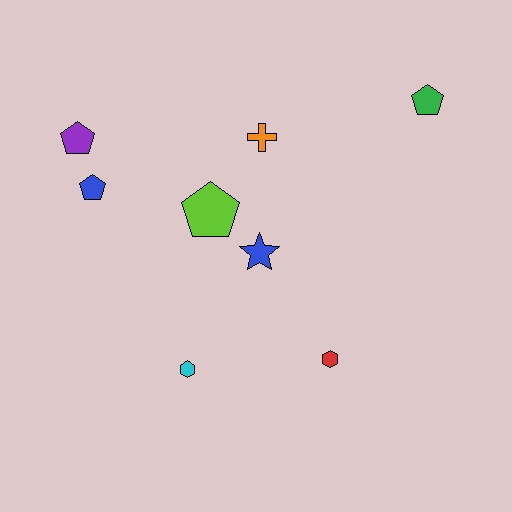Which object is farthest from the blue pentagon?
The green pentagon is farthest from the blue pentagon.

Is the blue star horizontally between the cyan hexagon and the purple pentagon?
No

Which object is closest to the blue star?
The lime pentagon is closest to the blue star.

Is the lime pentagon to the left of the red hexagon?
Yes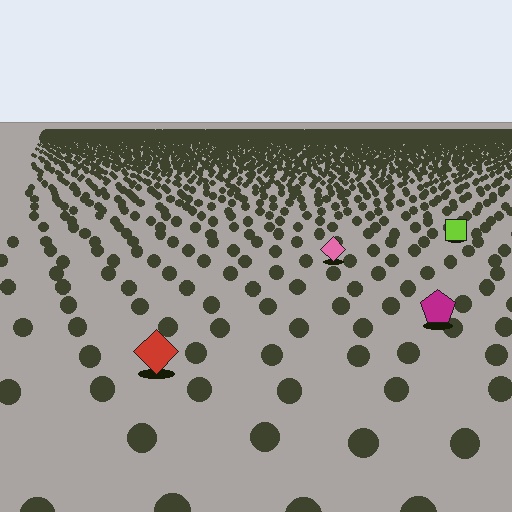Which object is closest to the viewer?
The red diamond is closest. The texture marks near it are larger and more spread out.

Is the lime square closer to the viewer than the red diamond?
No. The red diamond is closer — you can tell from the texture gradient: the ground texture is coarser near it.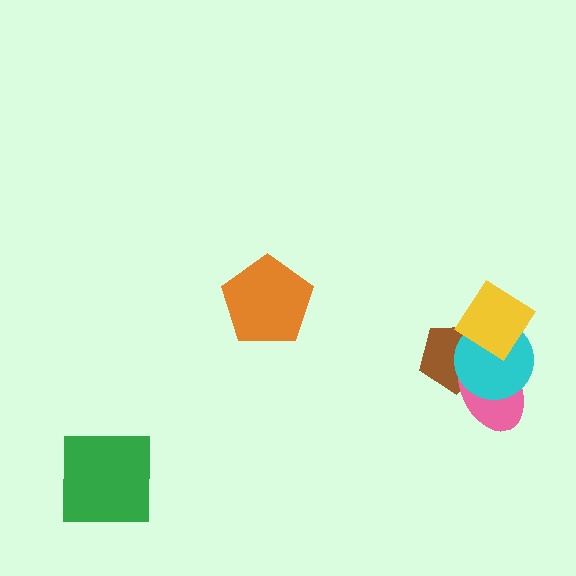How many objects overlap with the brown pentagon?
3 objects overlap with the brown pentagon.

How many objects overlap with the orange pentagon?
0 objects overlap with the orange pentagon.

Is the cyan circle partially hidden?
Yes, it is partially covered by another shape.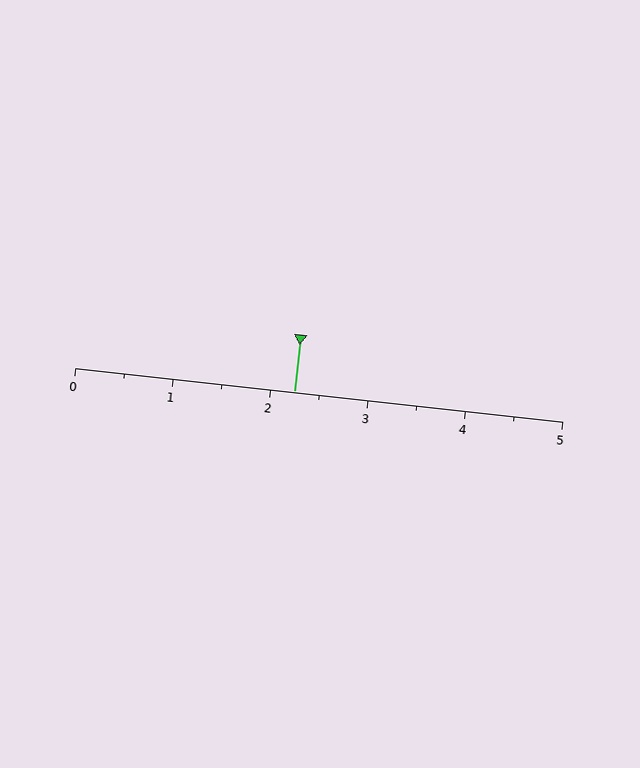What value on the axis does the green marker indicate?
The marker indicates approximately 2.2.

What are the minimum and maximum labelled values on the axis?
The axis runs from 0 to 5.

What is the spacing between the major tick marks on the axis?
The major ticks are spaced 1 apart.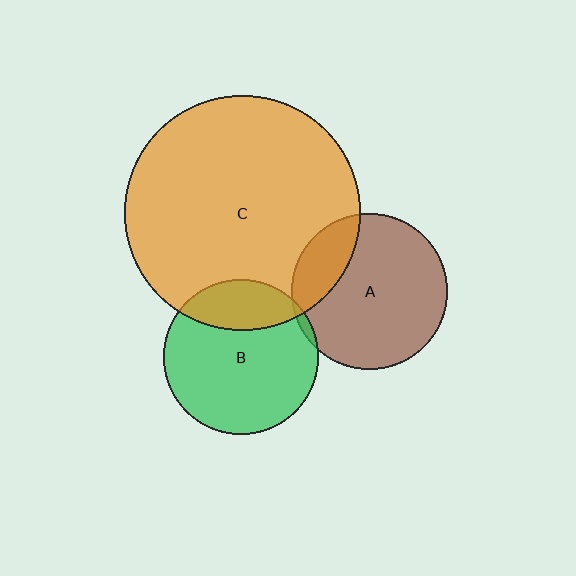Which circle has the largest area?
Circle C (orange).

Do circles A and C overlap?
Yes.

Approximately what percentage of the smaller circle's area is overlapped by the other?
Approximately 20%.